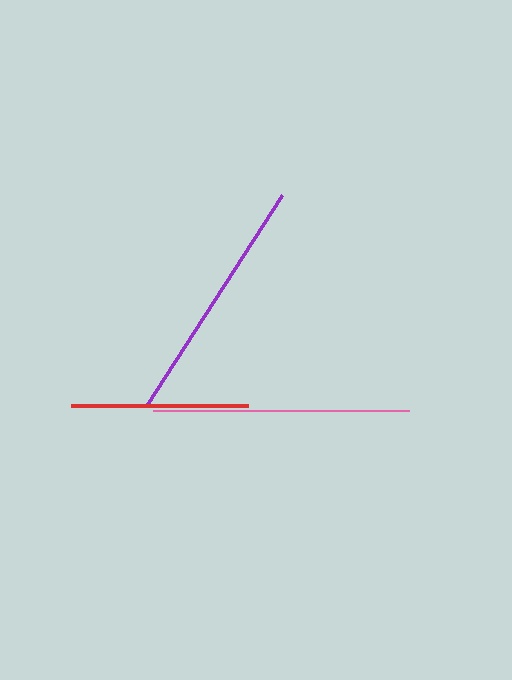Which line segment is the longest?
The pink line is the longest at approximately 256 pixels.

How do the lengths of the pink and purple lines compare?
The pink and purple lines are approximately the same length.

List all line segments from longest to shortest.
From longest to shortest: pink, purple, red.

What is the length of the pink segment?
The pink segment is approximately 256 pixels long.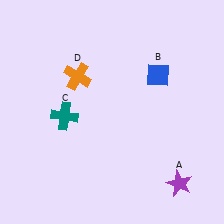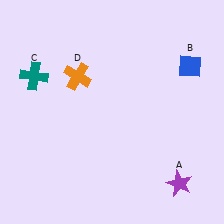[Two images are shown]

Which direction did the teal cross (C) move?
The teal cross (C) moved up.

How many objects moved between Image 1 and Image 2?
2 objects moved between the two images.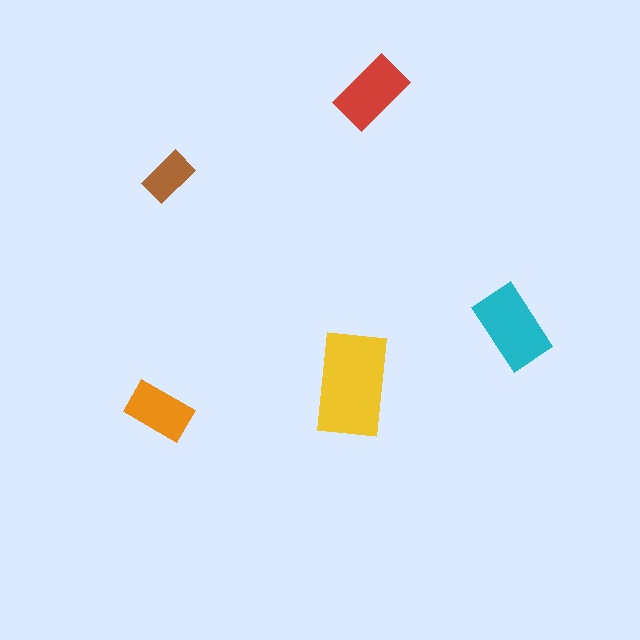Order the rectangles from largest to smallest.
the yellow one, the cyan one, the red one, the orange one, the brown one.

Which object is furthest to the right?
The cyan rectangle is rightmost.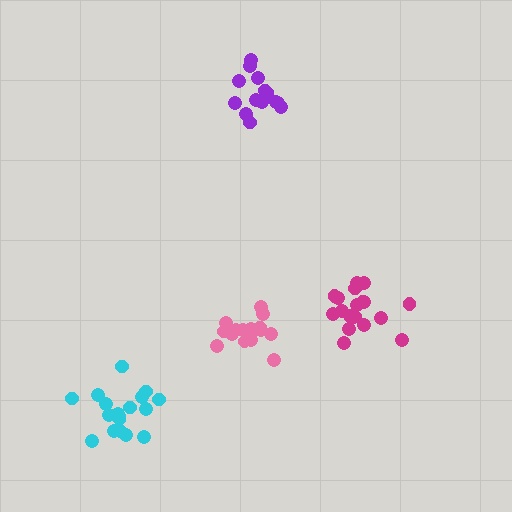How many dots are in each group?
Group 1: 19 dots, Group 2: 19 dots, Group 3: 16 dots, Group 4: 14 dots (68 total).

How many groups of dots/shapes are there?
There are 4 groups.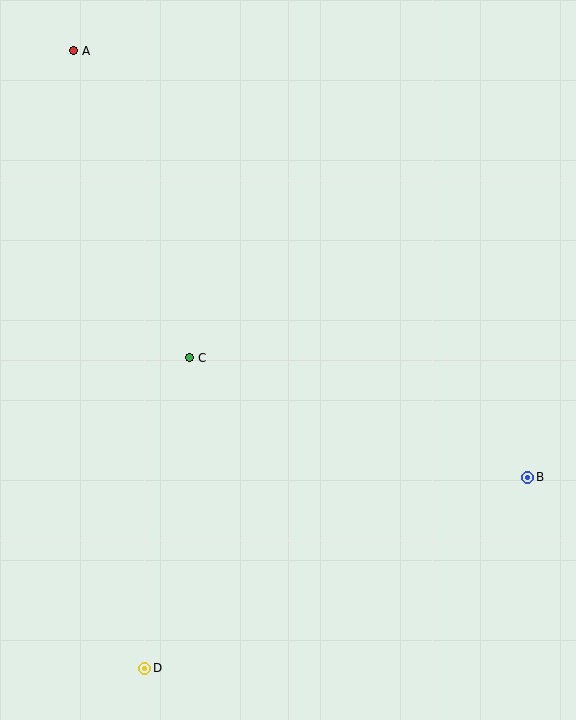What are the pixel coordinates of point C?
Point C is at (190, 358).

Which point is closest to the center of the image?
Point C at (190, 358) is closest to the center.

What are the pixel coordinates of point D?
Point D is at (145, 668).